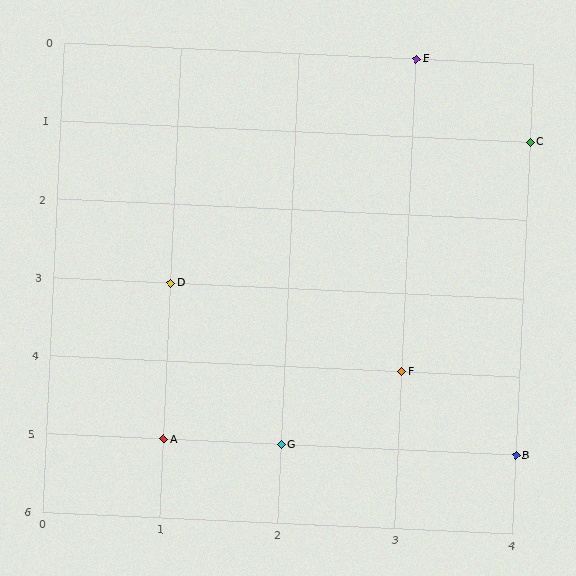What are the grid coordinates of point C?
Point C is at grid coordinates (4, 1).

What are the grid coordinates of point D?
Point D is at grid coordinates (1, 3).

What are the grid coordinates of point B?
Point B is at grid coordinates (4, 5).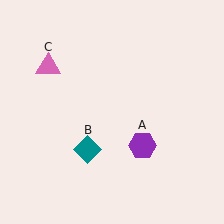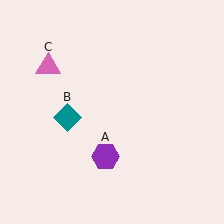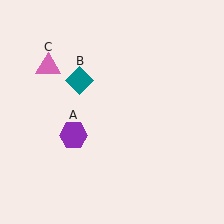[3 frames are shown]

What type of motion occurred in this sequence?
The purple hexagon (object A), teal diamond (object B) rotated clockwise around the center of the scene.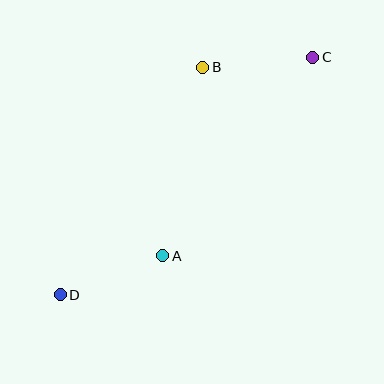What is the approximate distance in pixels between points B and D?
The distance between B and D is approximately 268 pixels.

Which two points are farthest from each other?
Points C and D are farthest from each other.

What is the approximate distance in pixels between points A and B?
The distance between A and B is approximately 193 pixels.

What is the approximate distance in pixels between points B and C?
The distance between B and C is approximately 110 pixels.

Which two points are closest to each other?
Points A and D are closest to each other.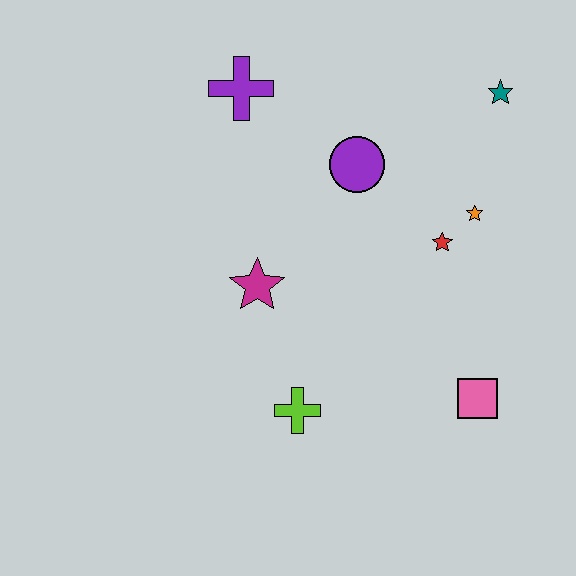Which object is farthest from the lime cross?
The teal star is farthest from the lime cross.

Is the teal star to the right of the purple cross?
Yes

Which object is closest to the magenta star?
The lime cross is closest to the magenta star.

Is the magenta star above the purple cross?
No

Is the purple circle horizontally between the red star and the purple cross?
Yes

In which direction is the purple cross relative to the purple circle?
The purple cross is to the left of the purple circle.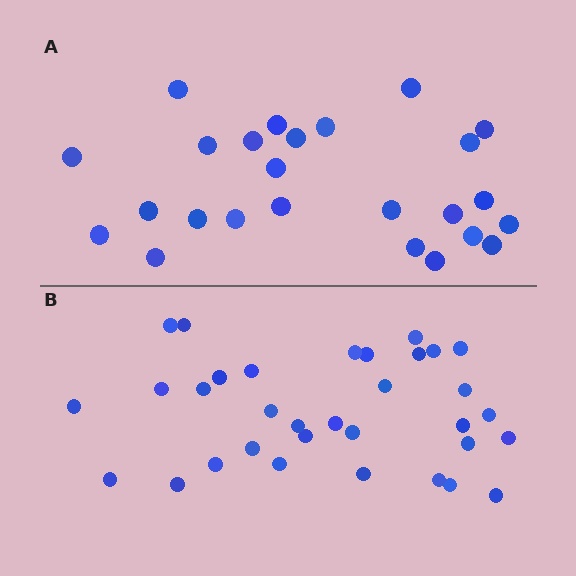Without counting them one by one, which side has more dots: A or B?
Region B (the bottom region) has more dots.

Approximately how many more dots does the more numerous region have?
Region B has roughly 8 or so more dots than region A.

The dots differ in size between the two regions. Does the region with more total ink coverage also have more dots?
No. Region A has more total ink coverage because its dots are larger, but region B actually contains more individual dots. Total area can be misleading — the number of items is what matters here.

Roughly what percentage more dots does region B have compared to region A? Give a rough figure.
About 30% more.